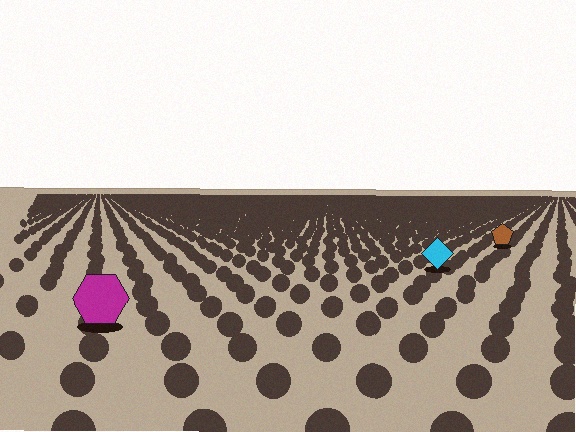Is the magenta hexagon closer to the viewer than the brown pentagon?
Yes. The magenta hexagon is closer — you can tell from the texture gradient: the ground texture is coarser near it.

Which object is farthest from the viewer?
The brown pentagon is farthest from the viewer. It appears smaller and the ground texture around it is denser.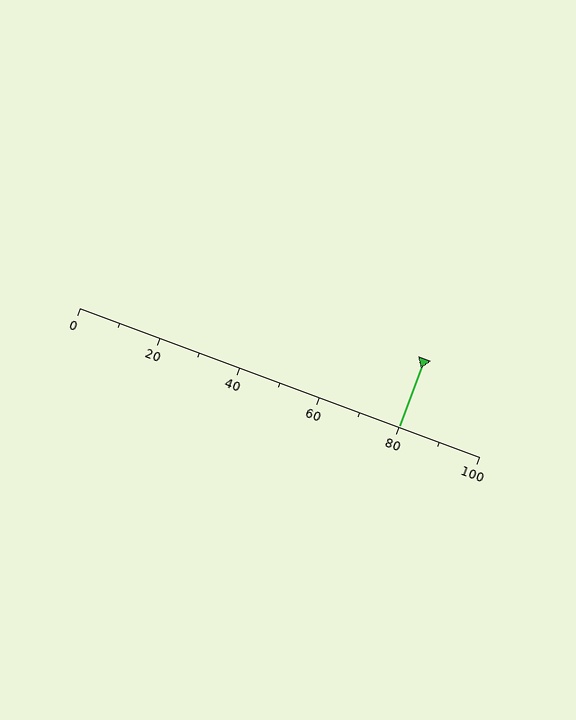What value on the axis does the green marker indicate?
The marker indicates approximately 80.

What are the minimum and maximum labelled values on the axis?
The axis runs from 0 to 100.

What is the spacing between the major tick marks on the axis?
The major ticks are spaced 20 apart.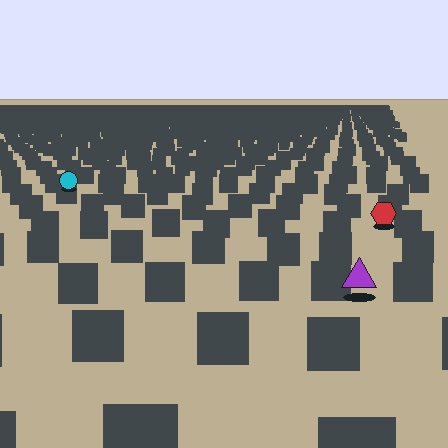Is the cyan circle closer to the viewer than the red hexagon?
No. The red hexagon is closer — you can tell from the texture gradient: the ground texture is coarser near it.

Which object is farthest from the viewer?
The cyan circle is farthest from the viewer. It appears smaller and the ground texture around it is denser.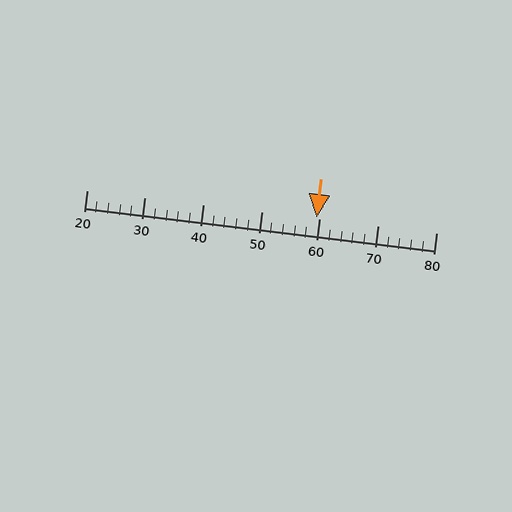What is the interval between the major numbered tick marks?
The major tick marks are spaced 10 units apart.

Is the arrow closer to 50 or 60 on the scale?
The arrow is closer to 60.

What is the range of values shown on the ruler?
The ruler shows values from 20 to 80.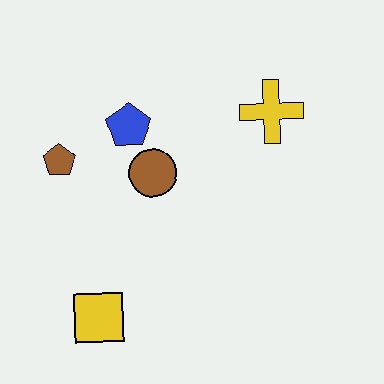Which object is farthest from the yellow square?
The yellow cross is farthest from the yellow square.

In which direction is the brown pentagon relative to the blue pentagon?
The brown pentagon is to the left of the blue pentagon.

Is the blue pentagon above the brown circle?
Yes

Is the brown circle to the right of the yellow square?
Yes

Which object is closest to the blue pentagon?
The brown circle is closest to the blue pentagon.